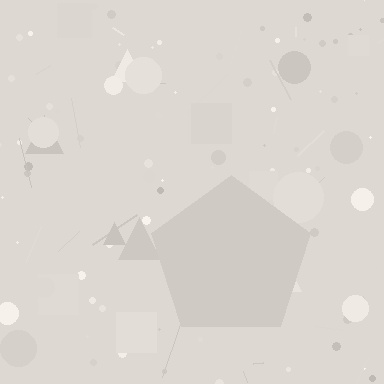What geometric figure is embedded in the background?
A pentagon is embedded in the background.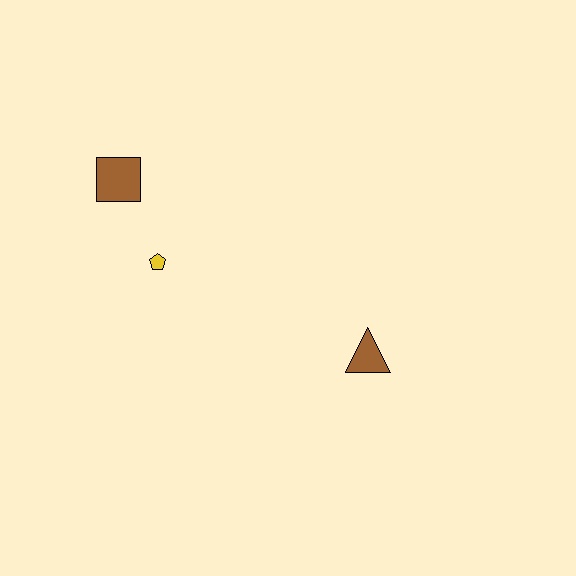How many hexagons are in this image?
There are no hexagons.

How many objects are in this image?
There are 3 objects.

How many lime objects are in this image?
There are no lime objects.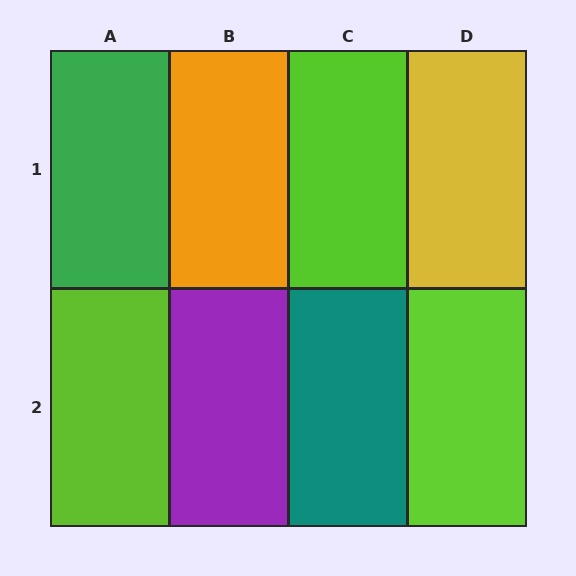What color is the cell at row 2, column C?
Teal.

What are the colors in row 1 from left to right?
Green, orange, lime, yellow.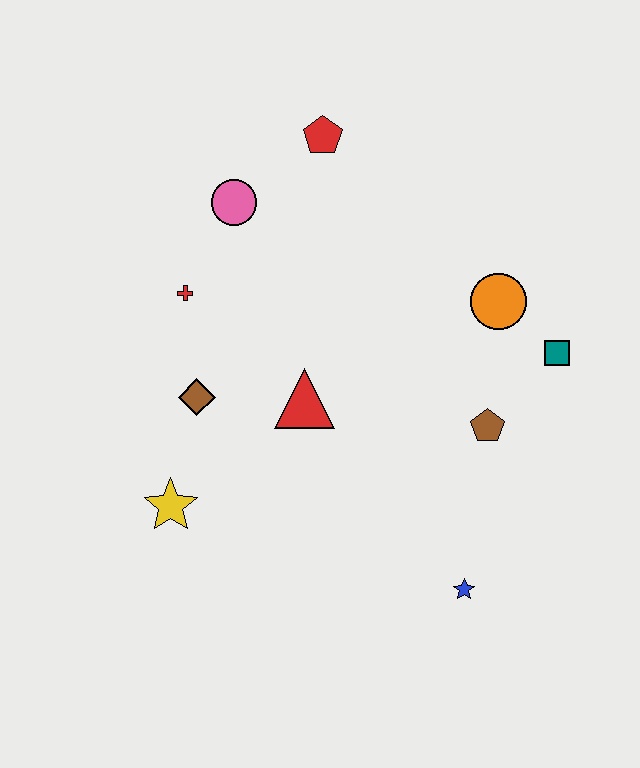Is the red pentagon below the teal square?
No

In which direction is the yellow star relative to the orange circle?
The yellow star is to the left of the orange circle.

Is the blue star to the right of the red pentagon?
Yes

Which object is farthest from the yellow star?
The teal square is farthest from the yellow star.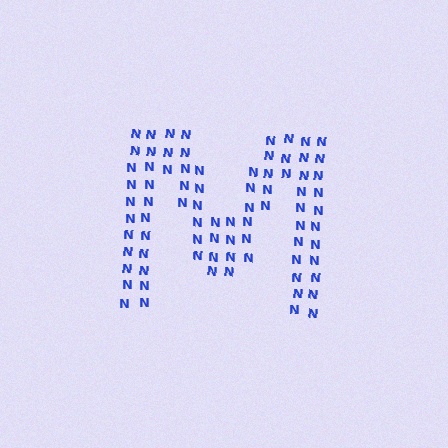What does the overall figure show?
The overall figure shows the letter M.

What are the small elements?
The small elements are letter N's.